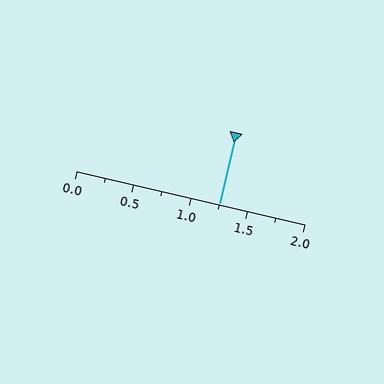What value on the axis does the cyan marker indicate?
The marker indicates approximately 1.25.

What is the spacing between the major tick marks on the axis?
The major ticks are spaced 0.5 apart.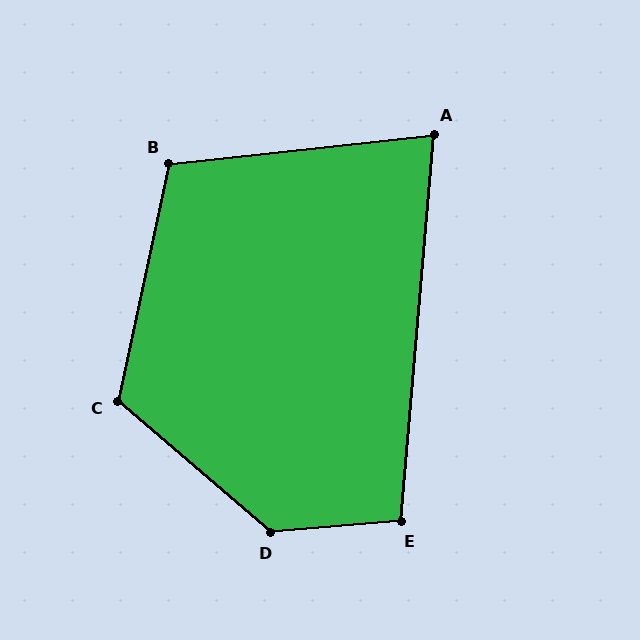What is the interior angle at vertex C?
Approximately 119 degrees (obtuse).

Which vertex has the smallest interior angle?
A, at approximately 79 degrees.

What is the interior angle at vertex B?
Approximately 108 degrees (obtuse).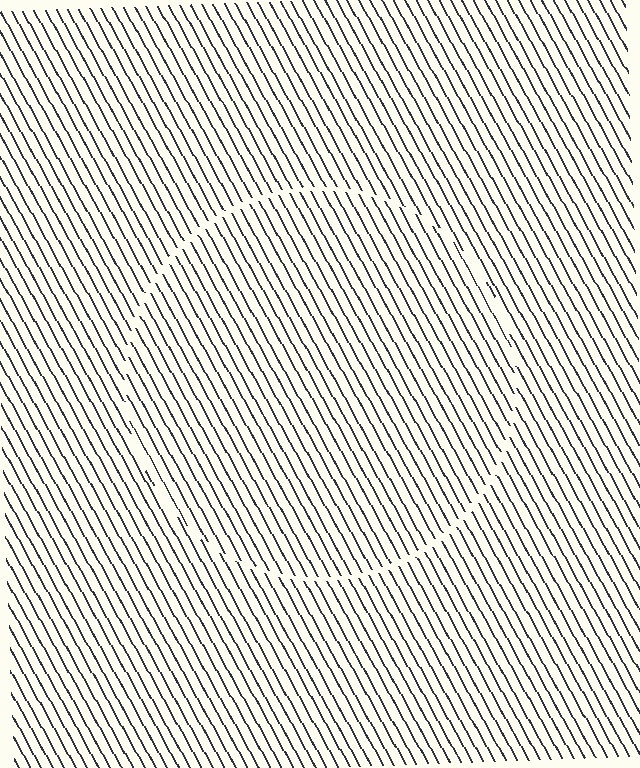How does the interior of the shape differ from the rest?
The interior of the shape contains the same grating, shifted by half a period — the contour is defined by the phase discontinuity where line-ends from the inner and outer gratings abut.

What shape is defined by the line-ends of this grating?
An illusory circle. The interior of the shape contains the same grating, shifted by half a period — the contour is defined by the phase discontinuity where line-ends from the inner and outer gratings abut.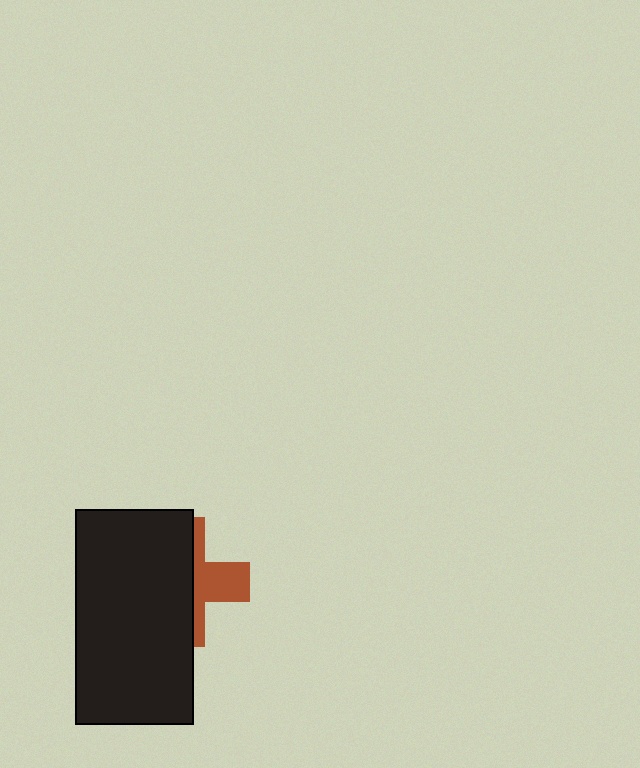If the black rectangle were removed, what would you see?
You would see the complete brown cross.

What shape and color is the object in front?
The object in front is a black rectangle.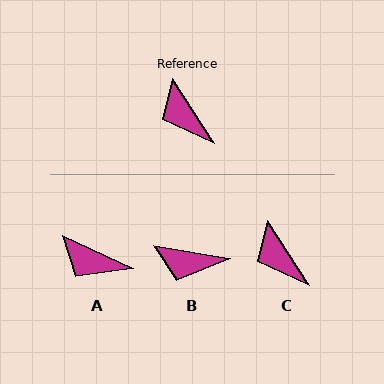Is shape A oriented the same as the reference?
No, it is off by about 32 degrees.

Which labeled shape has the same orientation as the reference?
C.